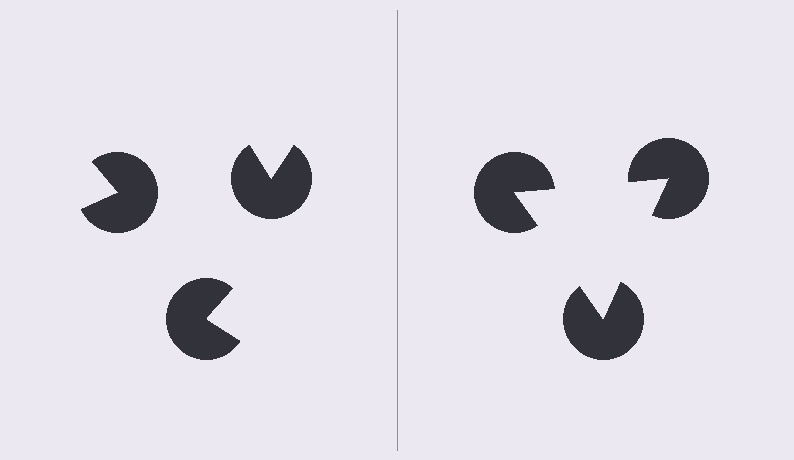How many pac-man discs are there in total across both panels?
6 — 3 on each side.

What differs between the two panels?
The pac-man discs are positioned identically on both sides; only the wedge orientations differ. On the right they align to a triangle; on the left they are misaligned.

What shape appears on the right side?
An illusory triangle.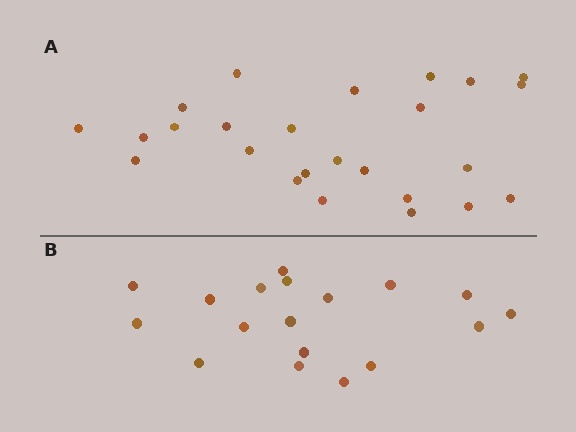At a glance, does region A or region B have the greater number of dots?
Region A (the top region) has more dots.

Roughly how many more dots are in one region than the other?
Region A has roughly 8 or so more dots than region B.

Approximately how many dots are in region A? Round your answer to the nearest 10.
About 20 dots. (The exact count is 25, which rounds to 20.)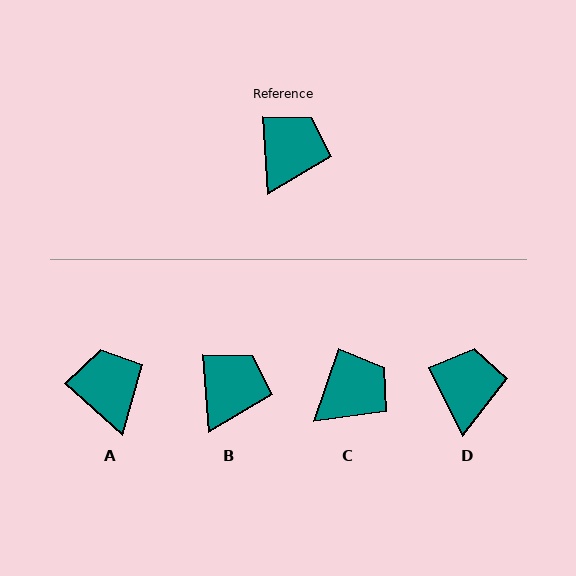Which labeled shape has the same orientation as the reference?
B.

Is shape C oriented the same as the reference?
No, it is off by about 23 degrees.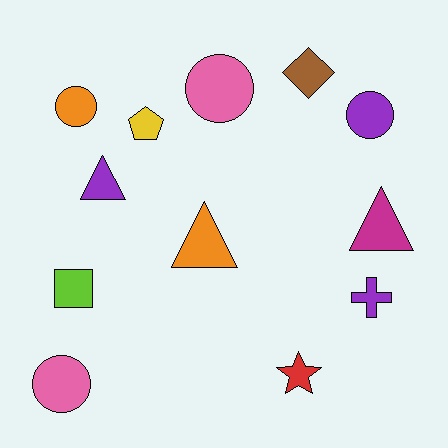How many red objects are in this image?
There is 1 red object.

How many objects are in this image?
There are 12 objects.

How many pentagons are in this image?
There is 1 pentagon.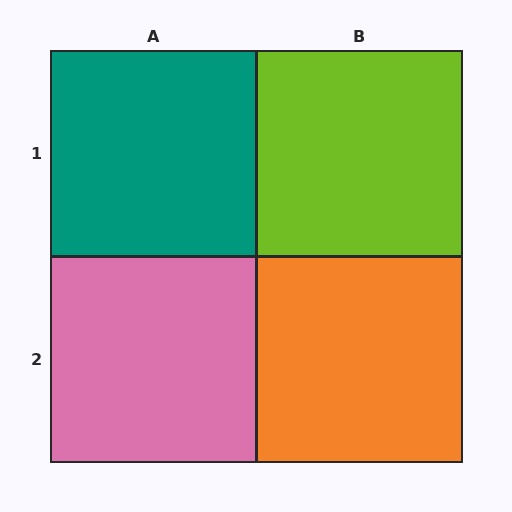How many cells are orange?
1 cell is orange.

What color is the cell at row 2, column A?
Pink.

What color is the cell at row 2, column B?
Orange.